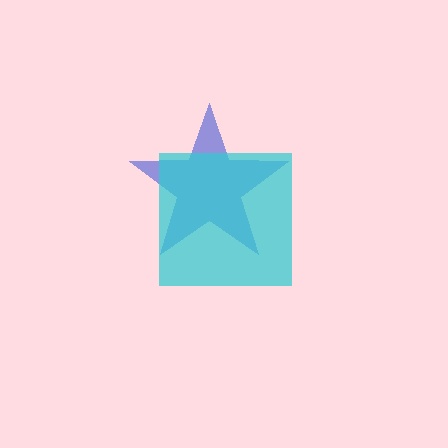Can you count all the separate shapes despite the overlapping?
Yes, there are 2 separate shapes.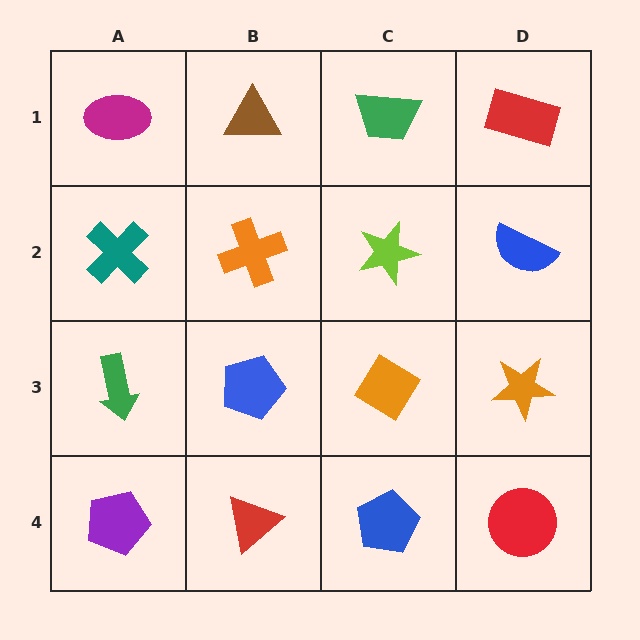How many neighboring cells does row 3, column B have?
4.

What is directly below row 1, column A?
A teal cross.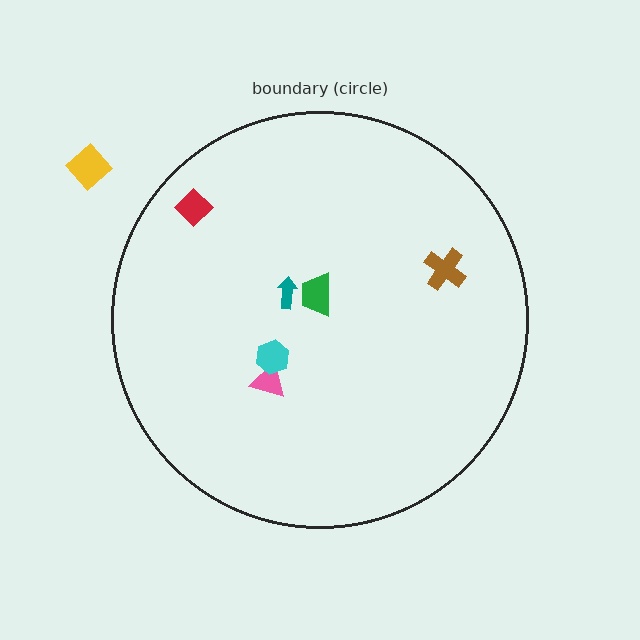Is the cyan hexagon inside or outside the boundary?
Inside.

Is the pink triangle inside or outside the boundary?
Inside.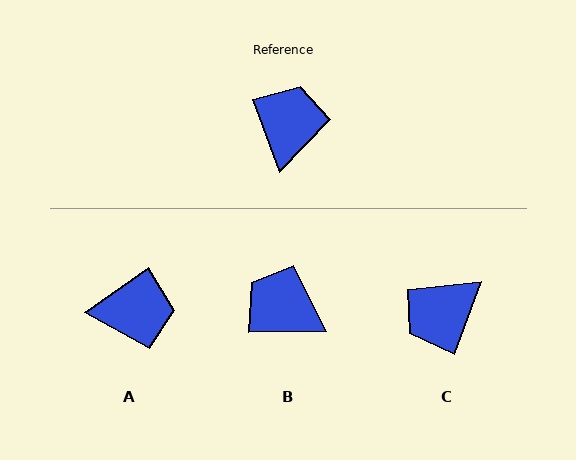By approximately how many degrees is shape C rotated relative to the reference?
Approximately 140 degrees counter-clockwise.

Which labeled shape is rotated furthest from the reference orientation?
C, about 140 degrees away.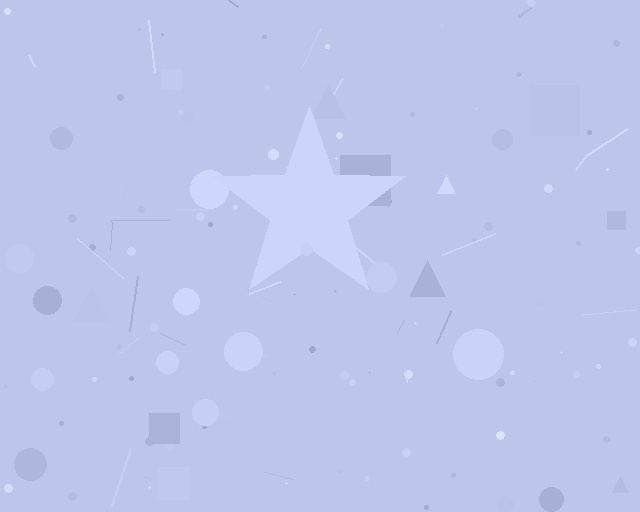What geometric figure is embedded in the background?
A star is embedded in the background.